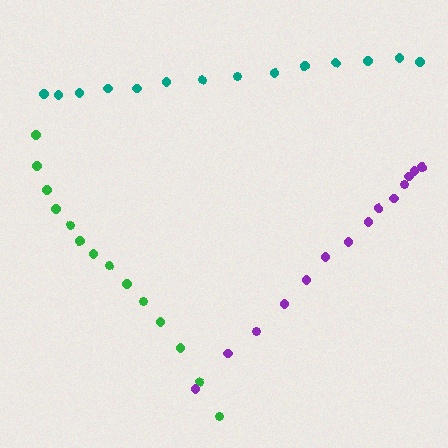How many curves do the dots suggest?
There are 3 distinct paths.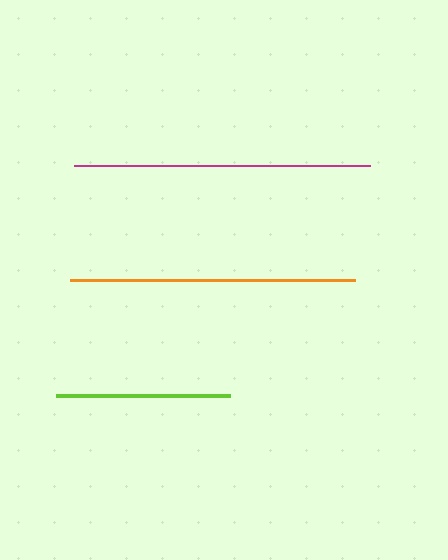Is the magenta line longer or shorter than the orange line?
The magenta line is longer than the orange line.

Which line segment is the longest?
The magenta line is the longest at approximately 296 pixels.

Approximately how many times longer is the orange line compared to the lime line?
The orange line is approximately 1.6 times the length of the lime line.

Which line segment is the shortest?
The lime line is the shortest at approximately 173 pixels.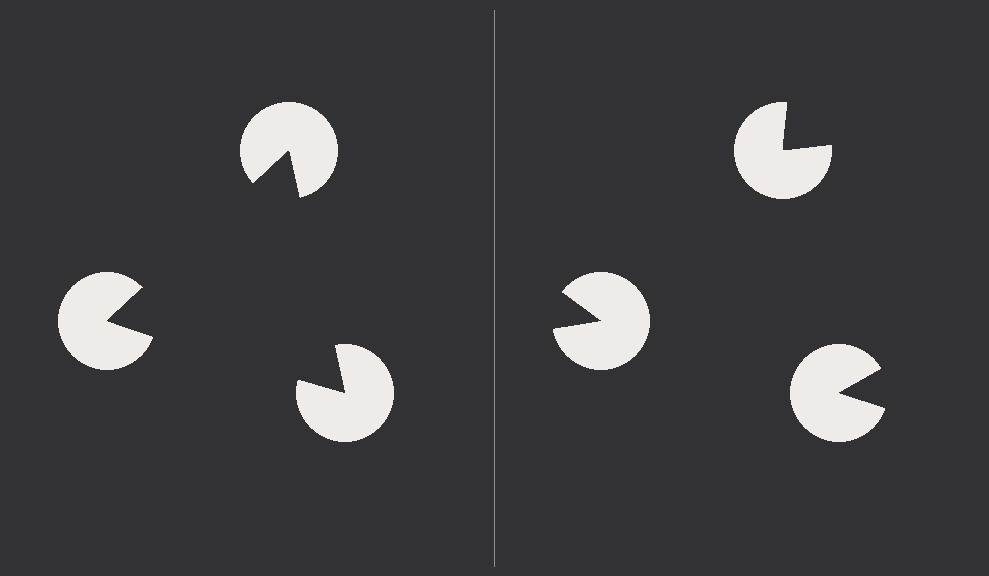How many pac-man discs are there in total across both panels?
6 — 3 on each side.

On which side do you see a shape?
An illusory triangle appears on the left side. On the right side the wedge cuts are rotated, so no coherent shape forms.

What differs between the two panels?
The pac-man discs are positioned identically on both sides; only the wedge orientations differ. On the left they align to a triangle; on the right they are misaligned.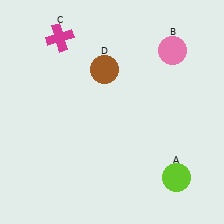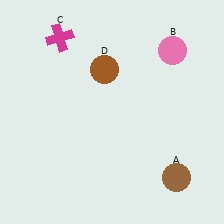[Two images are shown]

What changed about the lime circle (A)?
In Image 1, A is lime. In Image 2, it changed to brown.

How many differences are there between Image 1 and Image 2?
There is 1 difference between the two images.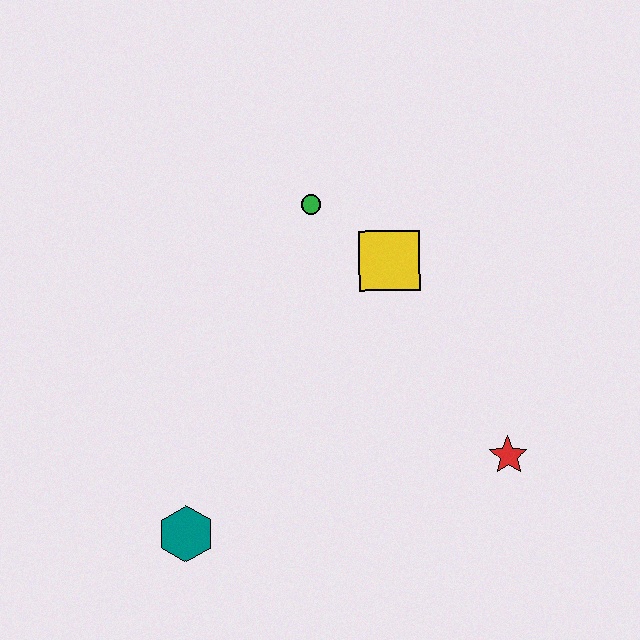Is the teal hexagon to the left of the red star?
Yes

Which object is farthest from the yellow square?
The teal hexagon is farthest from the yellow square.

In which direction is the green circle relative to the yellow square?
The green circle is to the left of the yellow square.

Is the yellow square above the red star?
Yes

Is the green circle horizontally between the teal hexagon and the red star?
Yes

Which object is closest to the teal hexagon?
The red star is closest to the teal hexagon.